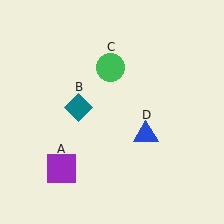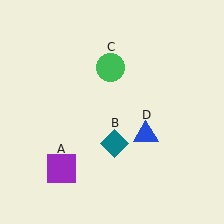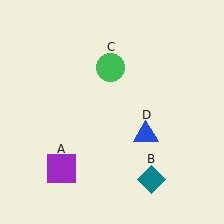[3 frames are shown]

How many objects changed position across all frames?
1 object changed position: teal diamond (object B).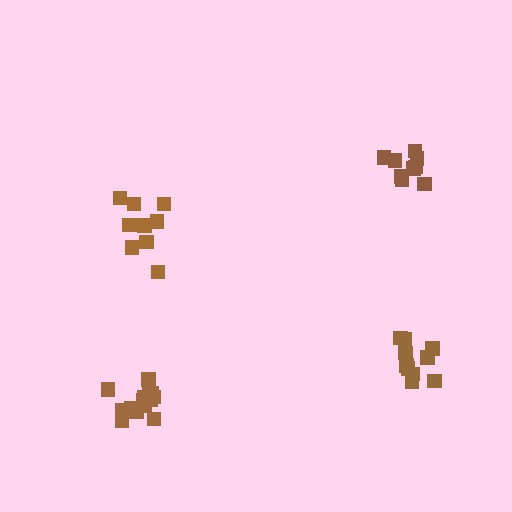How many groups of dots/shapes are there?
There are 4 groups.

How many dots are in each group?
Group 1: 15 dots, Group 2: 10 dots, Group 3: 10 dots, Group 4: 9 dots (44 total).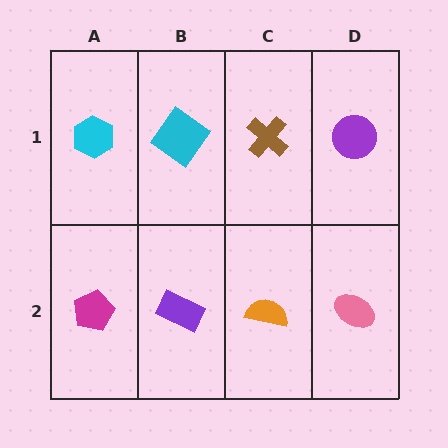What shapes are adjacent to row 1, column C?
An orange semicircle (row 2, column C), a cyan diamond (row 1, column B), a purple circle (row 1, column D).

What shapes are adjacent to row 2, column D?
A purple circle (row 1, column D), an orange semicircle (row 2, column C).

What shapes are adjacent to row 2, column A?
A cyan hexagon (row 1, column A), a purple rectangle (row 2, column B).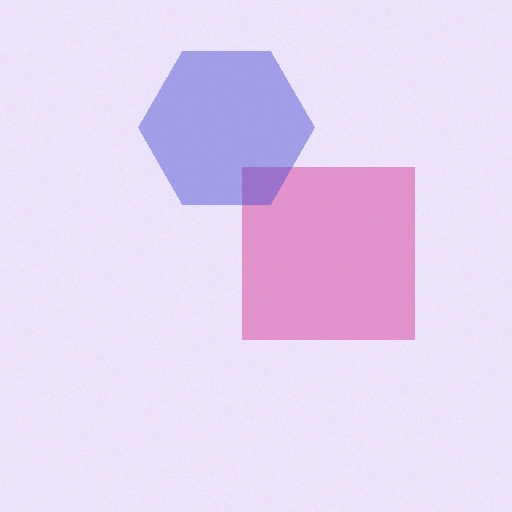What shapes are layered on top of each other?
The layered shapes are: a magenta square, a blue hexagon.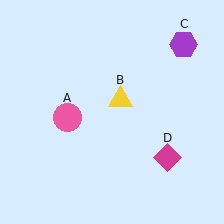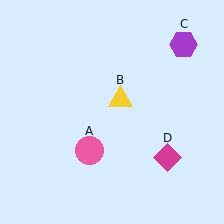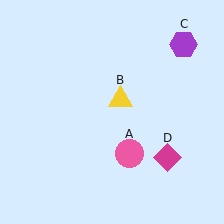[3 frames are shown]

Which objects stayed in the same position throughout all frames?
Yellow triangle (object B) and purple hexagon (object C) and magenta diamond (object D) remained stationary.